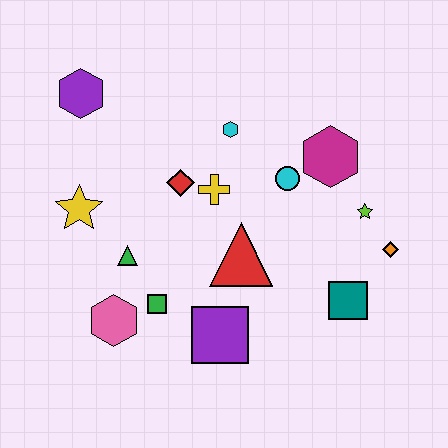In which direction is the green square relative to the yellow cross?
The green square is below the yellow cross.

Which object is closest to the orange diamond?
The lime star is closest to the orange diamond.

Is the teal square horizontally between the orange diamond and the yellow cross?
Yes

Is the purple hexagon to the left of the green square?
Yes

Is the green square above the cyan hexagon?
No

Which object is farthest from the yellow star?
The orange diamond is farthest from the yellow star.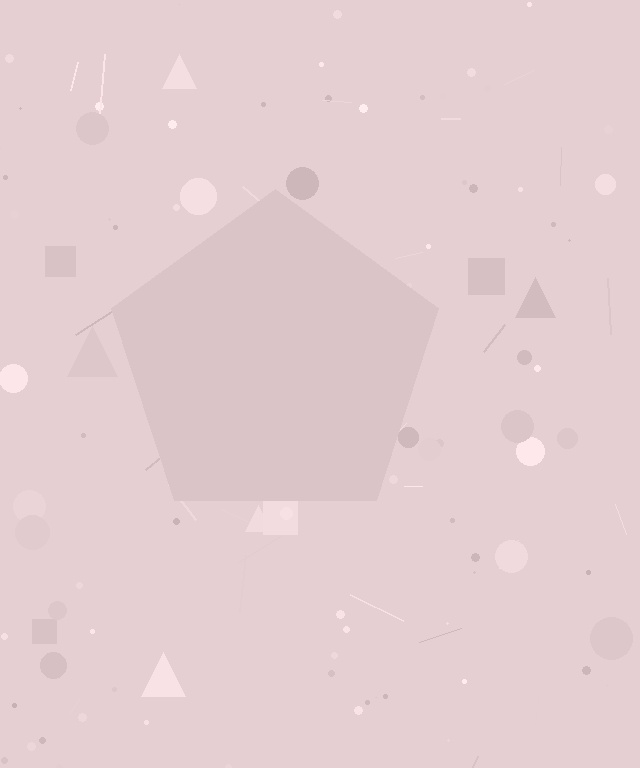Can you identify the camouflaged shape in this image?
The camouflaged shape is a pentagon.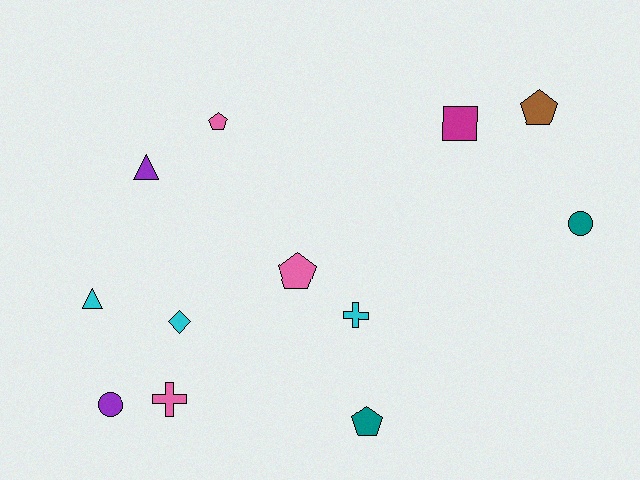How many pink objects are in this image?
There are 3 pink objects.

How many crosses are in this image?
There are 2 crosses.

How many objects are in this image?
There are 12 objects.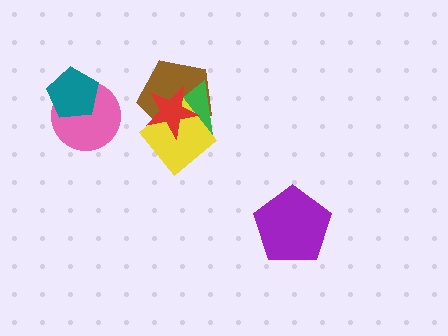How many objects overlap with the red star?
3 objects overlap with the red star.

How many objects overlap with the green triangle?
3 objects overlap with the green triangle.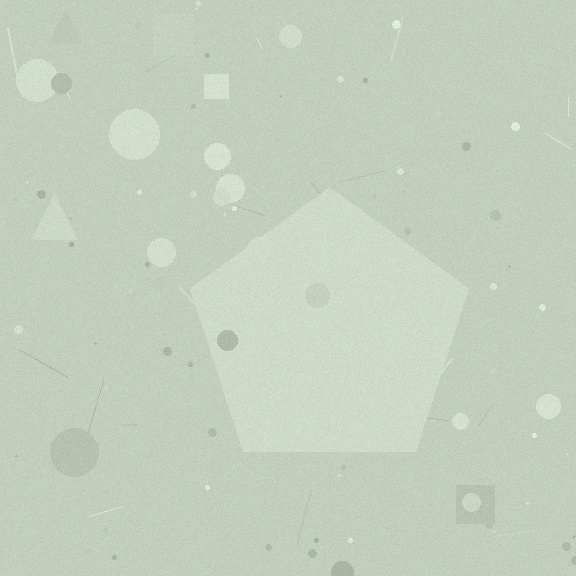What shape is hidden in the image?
A pentagon is hidden in the image.